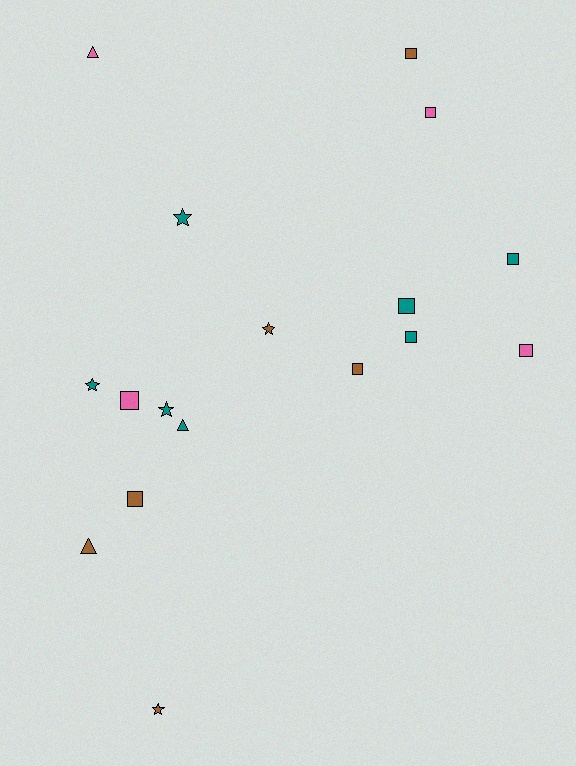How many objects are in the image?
There are 17 objects.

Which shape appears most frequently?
Square, with 9 objects.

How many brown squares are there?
There are 3 brown squares.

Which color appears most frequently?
Teal, with 7 objects.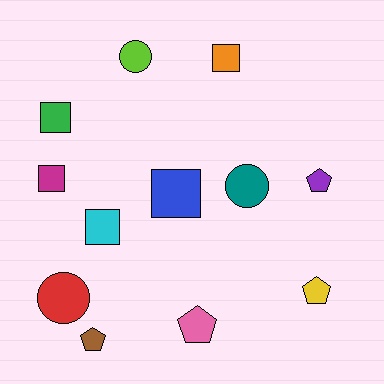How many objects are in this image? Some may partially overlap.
There are 12 objects.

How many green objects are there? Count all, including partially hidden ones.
There is 1 green object.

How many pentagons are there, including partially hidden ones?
There are 4 pentagons.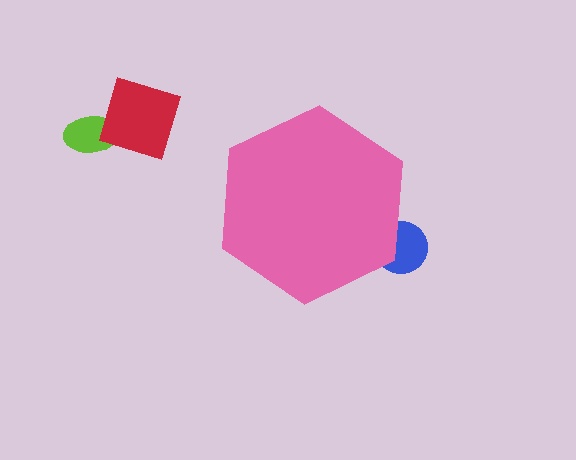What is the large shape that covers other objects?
A pink hexagon.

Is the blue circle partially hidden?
Yes, the blue circle is partially hidden behind the pink hexagon.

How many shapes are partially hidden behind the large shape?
1 shape is partially hidden.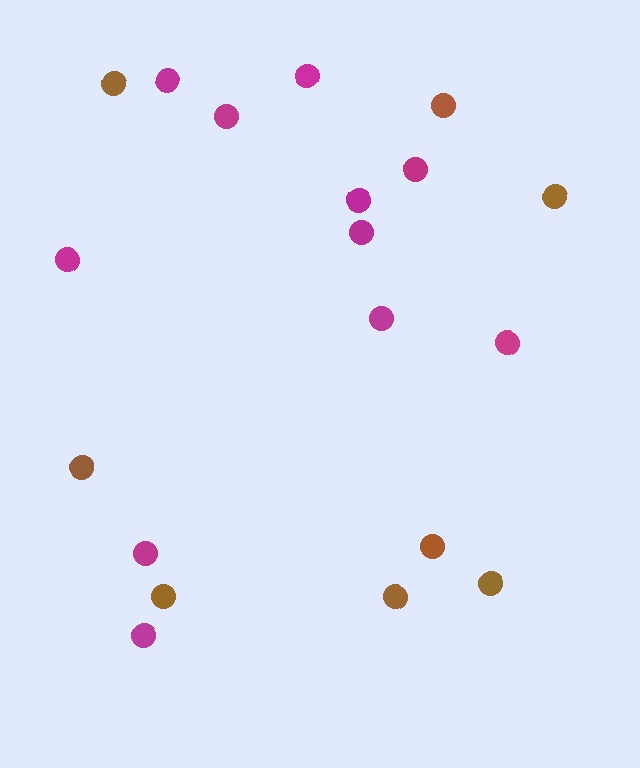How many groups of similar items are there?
There are 2 groups: one group of brown circles (8) and one group of magenta circles (11).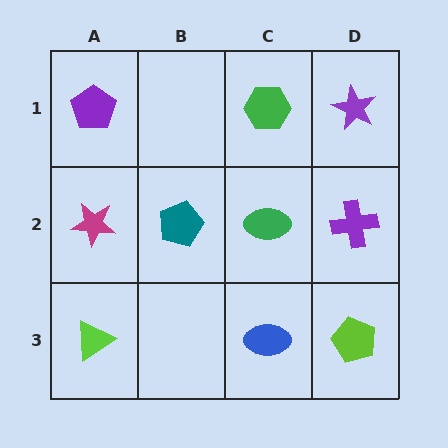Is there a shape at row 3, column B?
No, that cell is empty.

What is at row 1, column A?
A purple pentagon.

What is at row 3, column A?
A lime triangle.